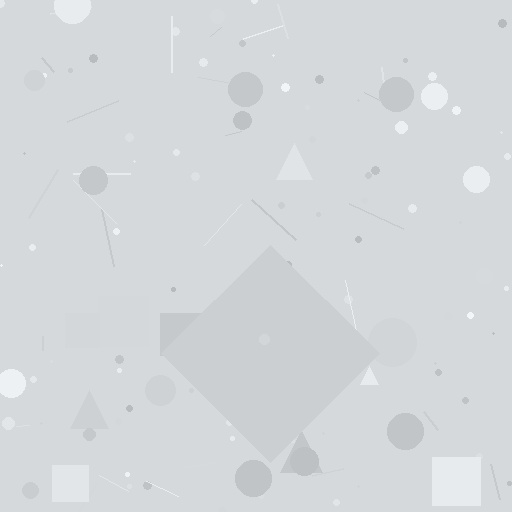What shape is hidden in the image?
A diamond is hidden in the image.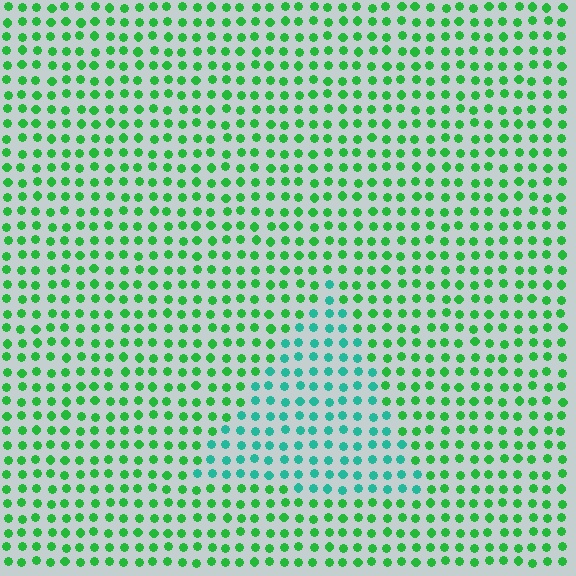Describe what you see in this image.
The image is filled with small green elements in a uniform arrangement. A triangle-shaped region is visible where the elements are tinted to a slightly different hue, forming a subtle color boundary.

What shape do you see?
I see a triangle.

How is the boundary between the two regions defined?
The boundary is defined purely by a slight shift in hue (about 39 degrees). Spacing, size, and orientation are identical on both sides.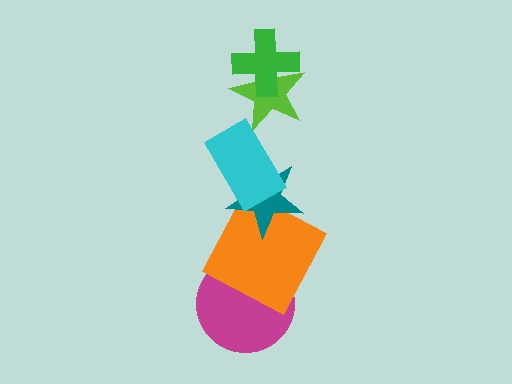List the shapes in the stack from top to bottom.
From top to bottom: the green cross, the lime star, the cyan rectangle, the teal star, the orange square, the magenta circle.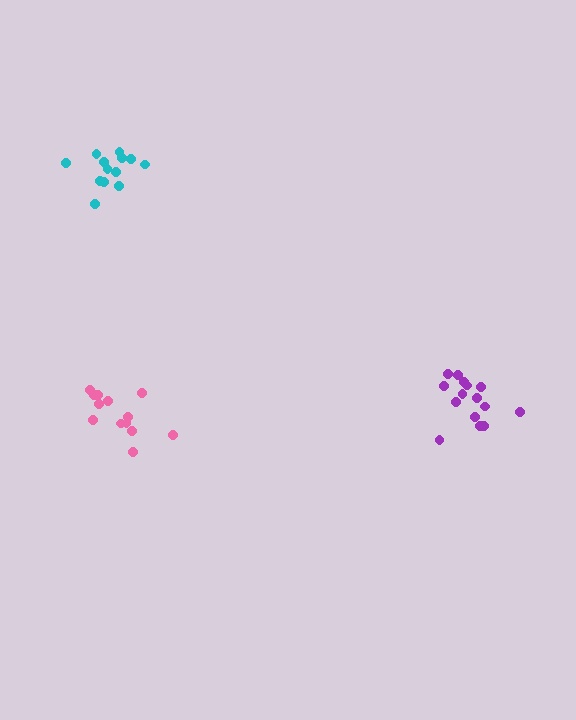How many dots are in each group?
Group 1: 14 dots, Group 2: 15 dots, Group 3: 13 dots (42 total).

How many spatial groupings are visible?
There are 3 spatial groupings.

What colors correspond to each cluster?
The clusters are colored: cyan, purple, pink.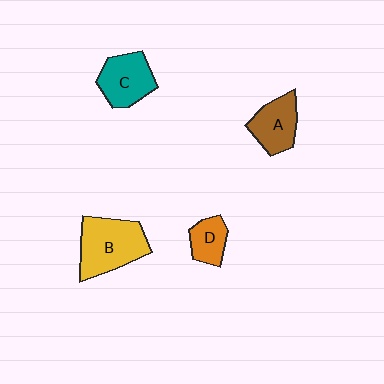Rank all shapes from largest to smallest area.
From largest to smallest: B (yellow), C (teal), A (brown), D (orange).